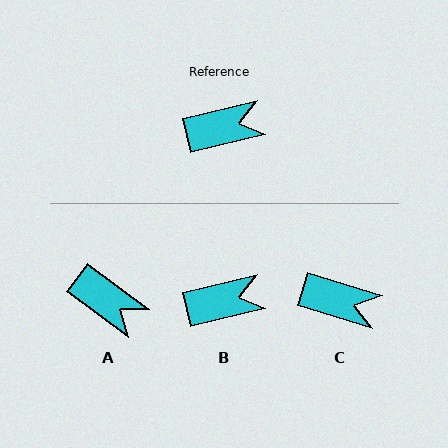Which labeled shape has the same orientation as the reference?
B.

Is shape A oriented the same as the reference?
No, it is off by about 50 degrees.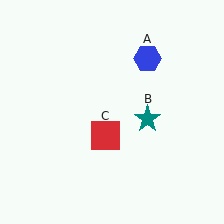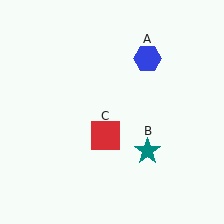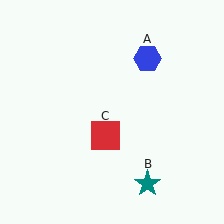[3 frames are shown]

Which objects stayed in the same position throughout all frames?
Blue hexagon (object A) and red square (object C) remained stationary.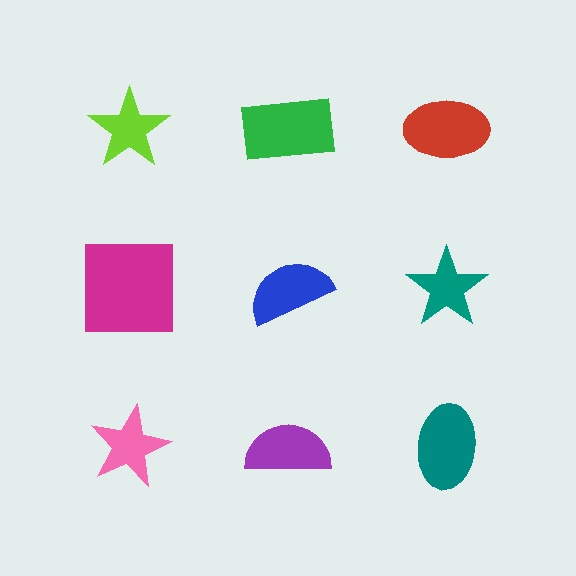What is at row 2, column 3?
A teal star.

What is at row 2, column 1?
A magenta square.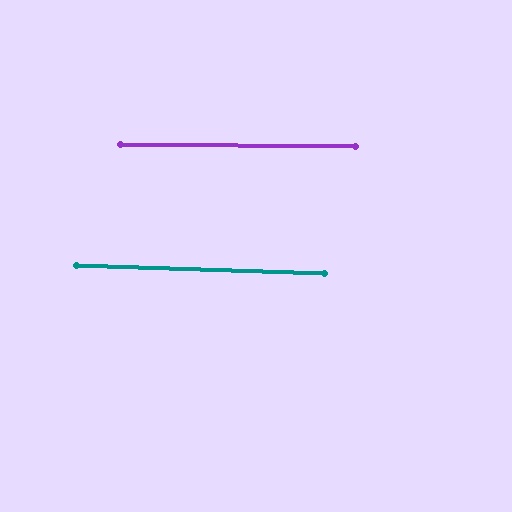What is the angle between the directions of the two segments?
Approximately 1 degree.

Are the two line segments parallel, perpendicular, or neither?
Parallel — their directions differ by only 1.5°.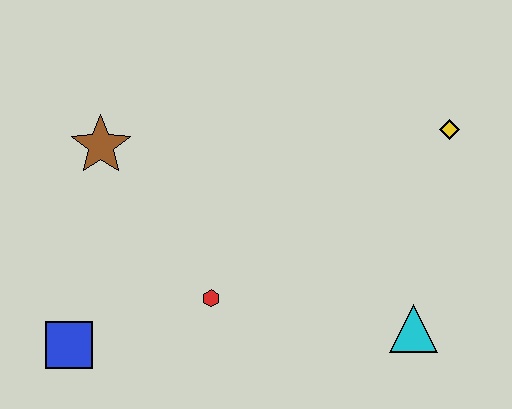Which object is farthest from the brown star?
The cyan triangle is farthest from the brown star.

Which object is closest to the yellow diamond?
The cyan triangle is closest to the yellow diamond.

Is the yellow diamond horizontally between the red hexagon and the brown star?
No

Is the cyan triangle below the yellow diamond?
Yes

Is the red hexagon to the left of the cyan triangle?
Yes